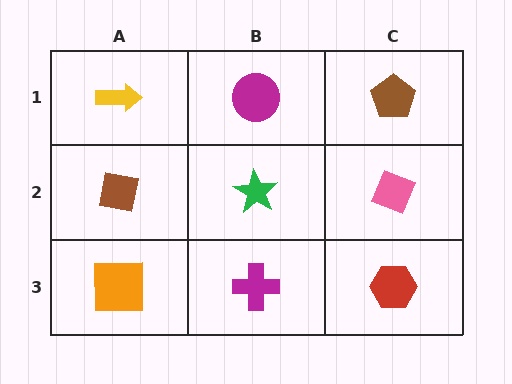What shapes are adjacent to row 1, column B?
A green star (row 2, column B), a yellow arrow (row 1, column A), a brown pentagon (row 1, column C).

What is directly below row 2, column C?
A red hexagon.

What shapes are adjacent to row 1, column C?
A pink diamond (row 2, column C), a magenta circle (row 1, column B).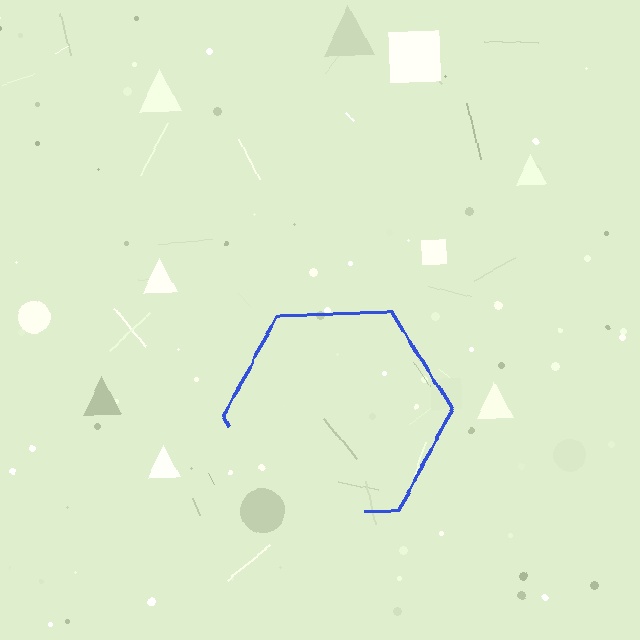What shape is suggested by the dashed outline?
The dashed outline suggests a hexagon.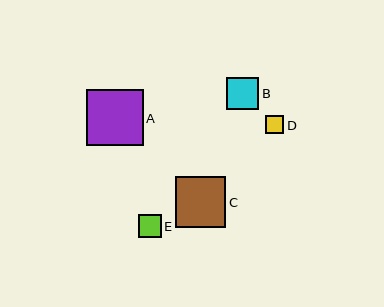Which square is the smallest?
Square D is the smallest with a size of approximately 18 pixels.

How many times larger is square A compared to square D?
Square A is approximately 3.1 times the size of square D.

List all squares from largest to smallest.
From largest to smallest: A, C, B, E, D.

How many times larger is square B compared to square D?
Square B is approximately 1.8 times the size of square D.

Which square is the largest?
Square A is the largest with a size of approximately 57 pixels.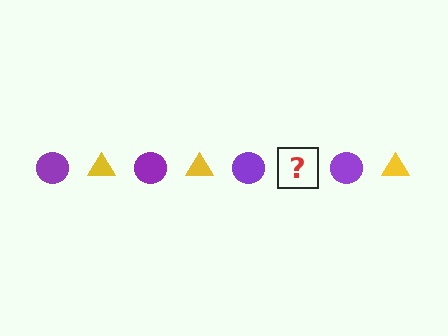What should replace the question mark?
The question mark should be replaced with a yellow triangle.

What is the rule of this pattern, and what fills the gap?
The rule is that the pattern alternates between purple circle and yellow triangle. The gap should be filled with a yellow triangle.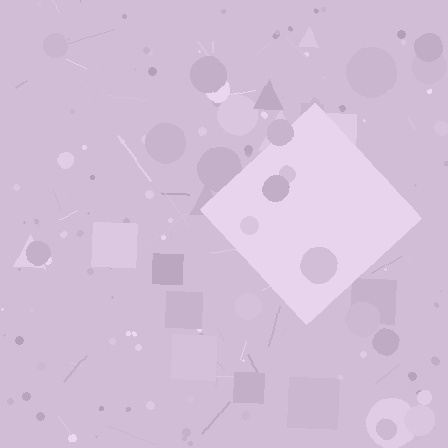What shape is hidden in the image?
A diamond is hidden in the image.